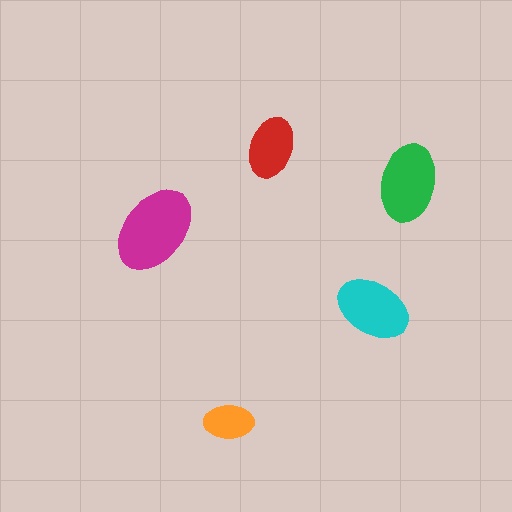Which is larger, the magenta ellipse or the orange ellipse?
The magenta one.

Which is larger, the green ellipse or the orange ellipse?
The green one.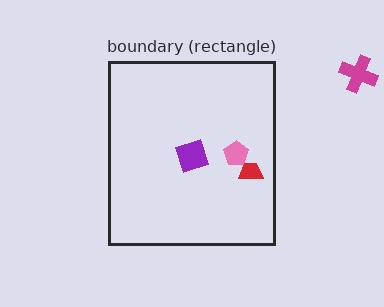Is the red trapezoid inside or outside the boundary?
Inside.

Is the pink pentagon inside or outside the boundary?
Inside.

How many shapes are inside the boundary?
3 inside, 1 outside.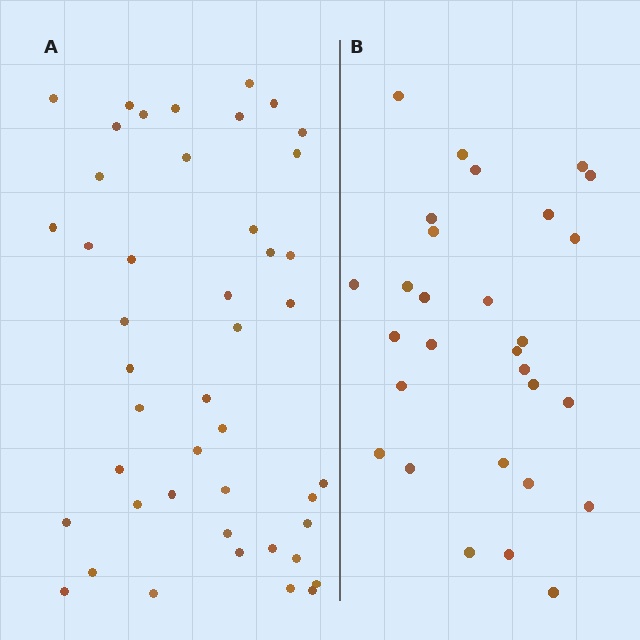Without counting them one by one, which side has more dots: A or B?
Region A (the left region) has more dots.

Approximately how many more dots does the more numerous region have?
Region A has approximately 15 more dots than region B.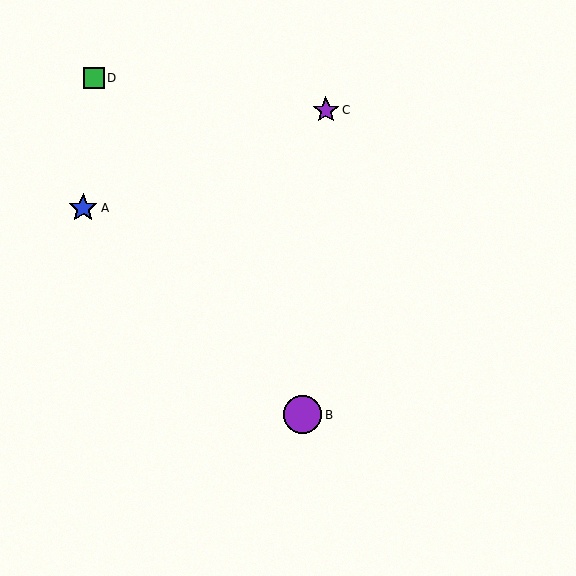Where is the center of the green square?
The center of the green square is at (94, 78).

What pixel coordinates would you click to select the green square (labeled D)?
Click at (94, 78) to select the green square D.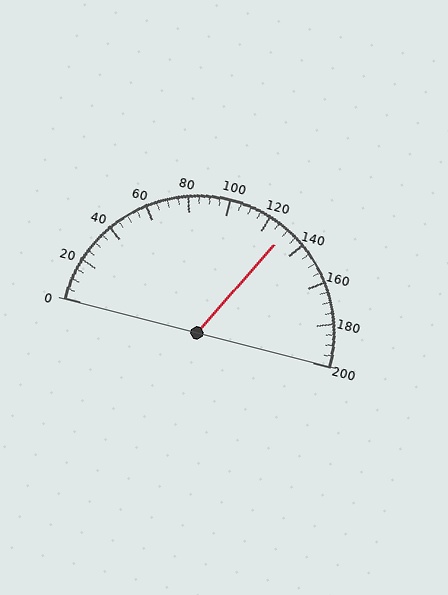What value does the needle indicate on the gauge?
The needle indicates approximately 130.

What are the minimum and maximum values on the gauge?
The gauge ranges from 0 to 200.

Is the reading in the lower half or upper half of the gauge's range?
The reading is in the upper half of the range (0 to 200).